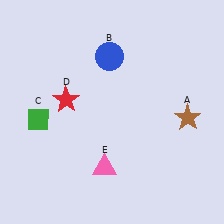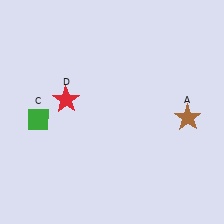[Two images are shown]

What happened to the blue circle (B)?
The blue circle (B) was removed in Image 2. It was in the top-left area of Image 1.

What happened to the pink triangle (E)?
The pink triangle (E) was removed in Image 2. It was in the bottom-left area of Image 1.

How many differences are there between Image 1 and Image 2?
There are 2 differences between the two images.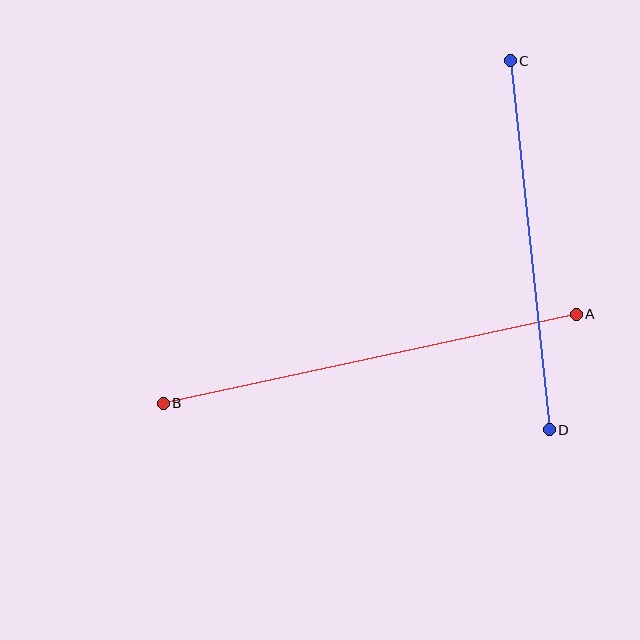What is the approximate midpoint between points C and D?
The midpoint is at approximately (530, 245) pixels.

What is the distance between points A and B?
The distance is approximately 423 pixels.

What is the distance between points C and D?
The distance is approximately 371 pixels.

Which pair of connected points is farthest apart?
Points A and B are farthest apart.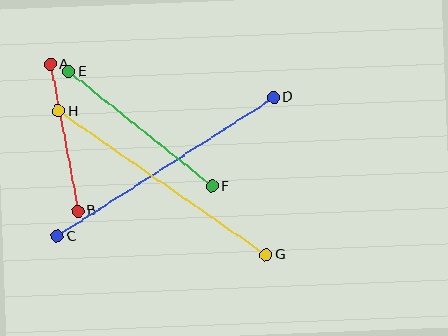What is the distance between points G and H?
The distance is approximately 252 pixels.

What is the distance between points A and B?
The distance is approximately 149 pixels.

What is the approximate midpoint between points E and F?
The midpoint is at approximately (140, 129) pixels.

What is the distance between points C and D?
The distance is approximately 257 pixels.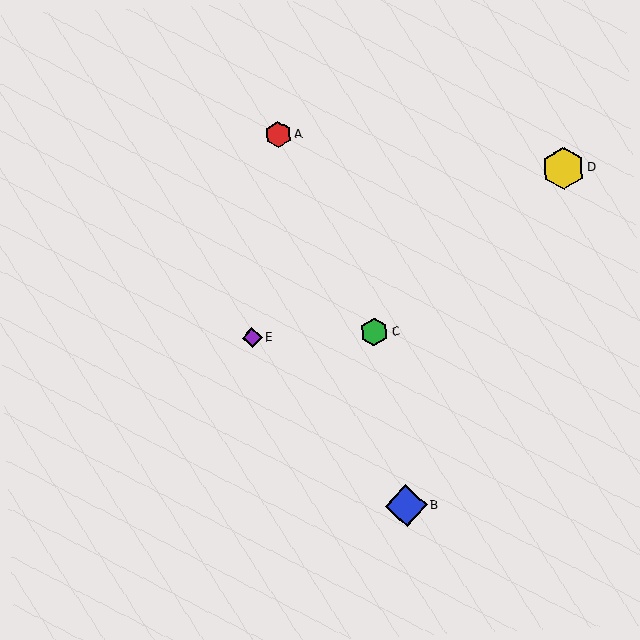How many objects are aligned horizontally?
2 objects (C, E) are aligned horizontally.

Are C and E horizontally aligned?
Yes, both are at y≈332.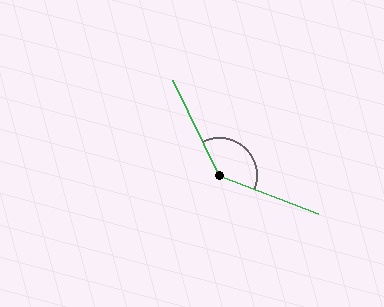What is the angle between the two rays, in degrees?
Approximately 137 degrees.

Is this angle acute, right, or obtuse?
It is obtuse.